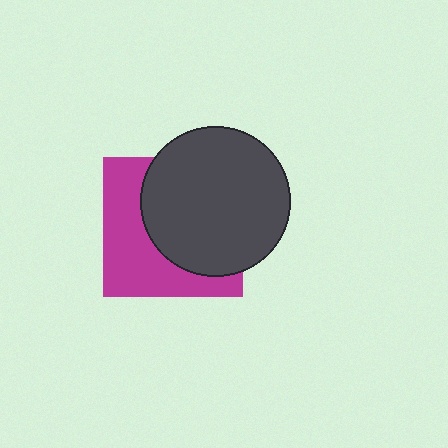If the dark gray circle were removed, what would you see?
You would see the complete magenta square.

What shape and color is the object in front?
The object in front is a dark gray circle.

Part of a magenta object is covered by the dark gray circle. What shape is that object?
It is a square.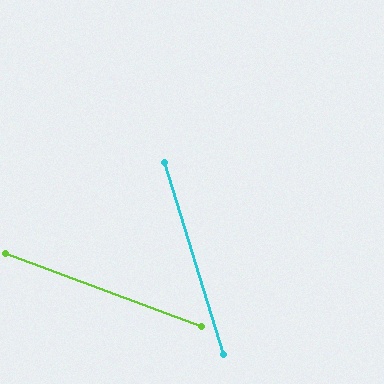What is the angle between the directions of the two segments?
Approximately 52 degrees.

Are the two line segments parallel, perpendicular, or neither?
Neither parallel nor perpendicular — they differ by about 52°.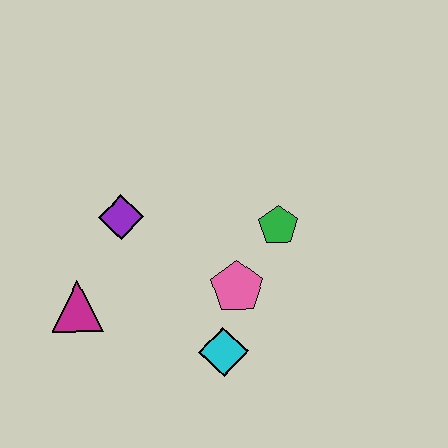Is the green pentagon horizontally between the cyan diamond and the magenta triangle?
No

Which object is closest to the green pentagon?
The pink pentagon is closest to the green pentagon.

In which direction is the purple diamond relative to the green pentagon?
The purple diamond is to the left of the green pentagon.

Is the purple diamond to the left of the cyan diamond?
Yes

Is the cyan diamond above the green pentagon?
No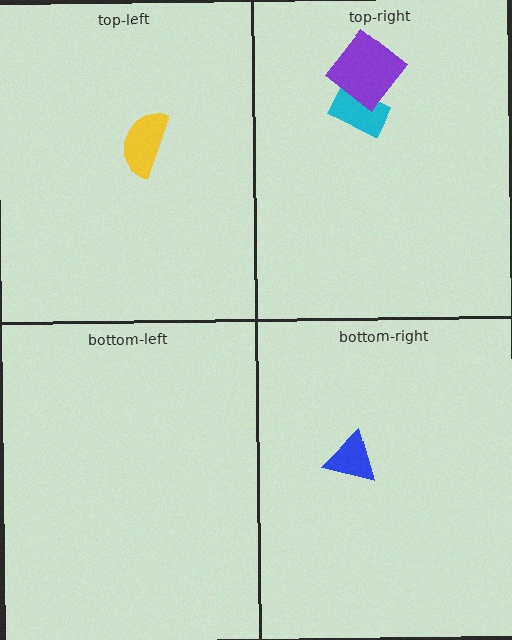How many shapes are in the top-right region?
2.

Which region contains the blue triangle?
The bottom-right region.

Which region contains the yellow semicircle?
The top-left region.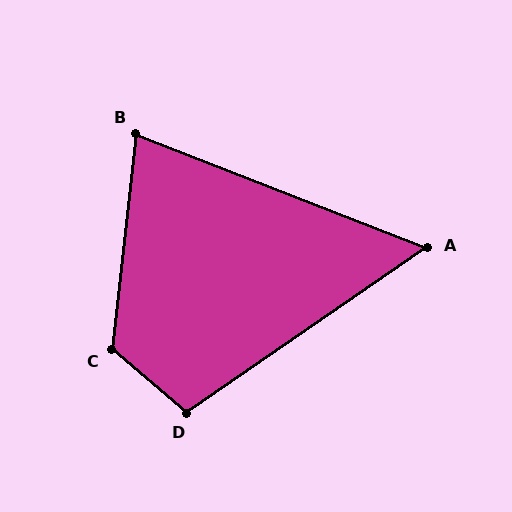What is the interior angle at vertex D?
Approximately 105 degrees (obtuse).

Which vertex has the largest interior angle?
C, at approximately 124 degrees.